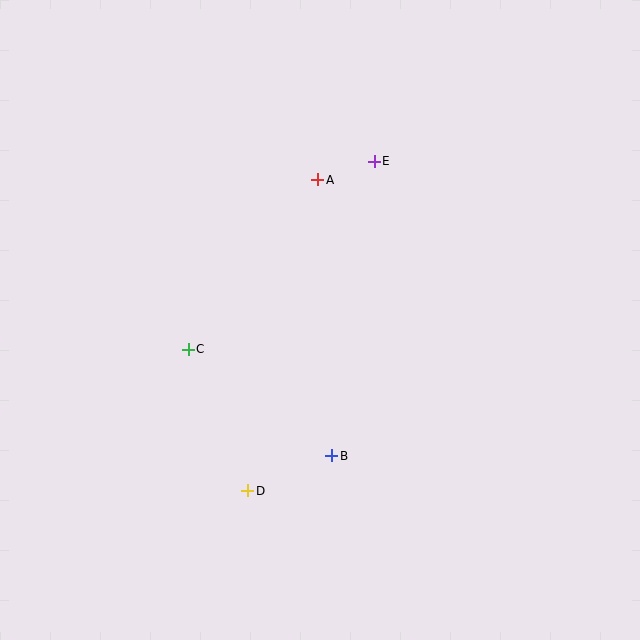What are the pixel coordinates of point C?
Point C is at (188, 349).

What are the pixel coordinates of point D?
Point D is at (248, 491).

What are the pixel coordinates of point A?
Point A is at (318, 180).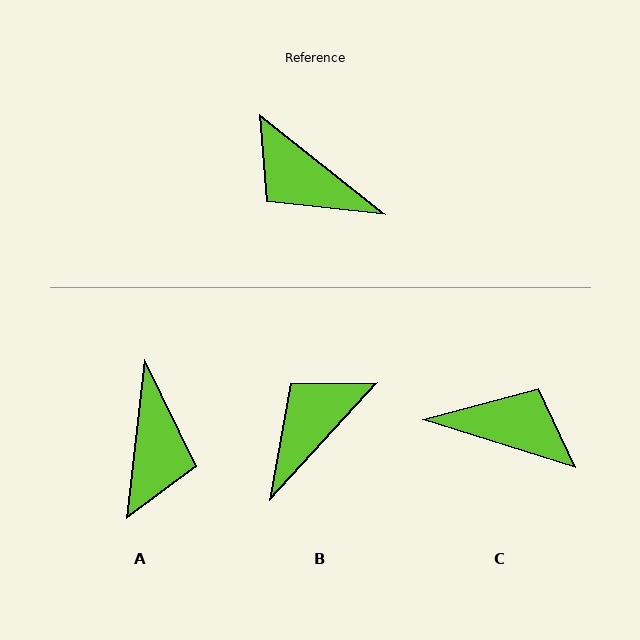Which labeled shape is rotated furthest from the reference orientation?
C, about 159 degrees away.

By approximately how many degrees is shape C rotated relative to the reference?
Approximately 159 degrees clockwise.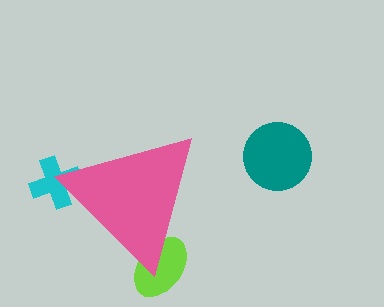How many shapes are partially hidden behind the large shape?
2 shapes are partially hidden.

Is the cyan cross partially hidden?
Yes, the cyan cross is partially hidden behind the pink triangle.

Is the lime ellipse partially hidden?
Yes, the lime ellipse is partially hidden behind the pink triangle.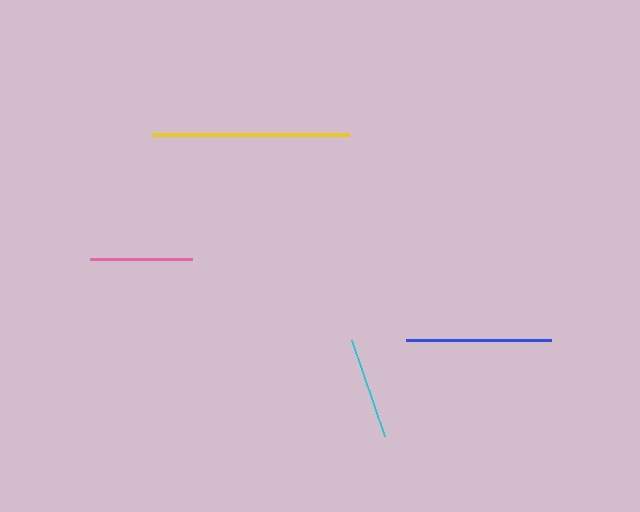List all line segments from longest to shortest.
From longest to shortest: yellow, blue, cyan, pink.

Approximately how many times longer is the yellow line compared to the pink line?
The yellow line is approximately 1.9 times the length of the pink line.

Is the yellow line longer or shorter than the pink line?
The yellow line is longer than the pink line.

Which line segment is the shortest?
The pink line is the shortest at approximately 102 pixels.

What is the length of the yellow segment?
The yellow segment is approximately 197 pixels long.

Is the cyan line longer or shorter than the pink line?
The cyan line is longer than the pink line.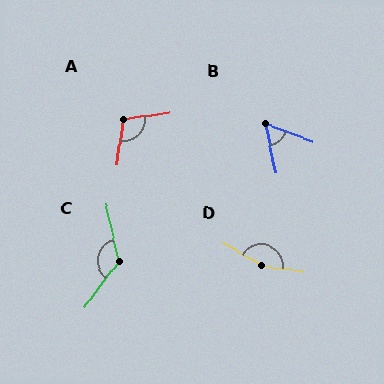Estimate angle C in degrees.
Approximately 131 degrees.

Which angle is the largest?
D, at approximately 158 degrees.